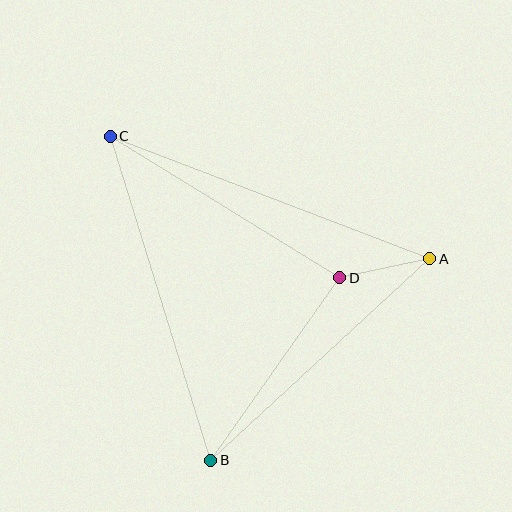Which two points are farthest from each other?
Points A and C are farthest from each other.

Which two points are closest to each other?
Points A and D are closest to each other.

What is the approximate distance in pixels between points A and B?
The distance between A and B is approximately 297 pixels.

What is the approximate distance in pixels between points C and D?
The distance between C and D is approximately 270 pixels.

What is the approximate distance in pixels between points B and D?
The distance between B and D is approximately 223 pixels.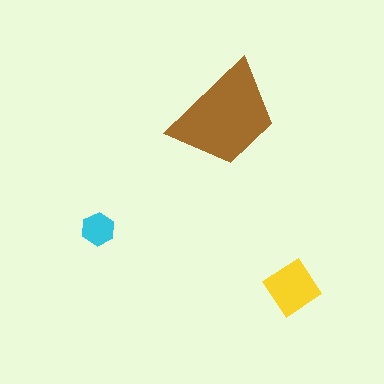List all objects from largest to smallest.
The brown trapezoid, the yellow diamond, the cyan hexagon.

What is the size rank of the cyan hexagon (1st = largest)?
3rd.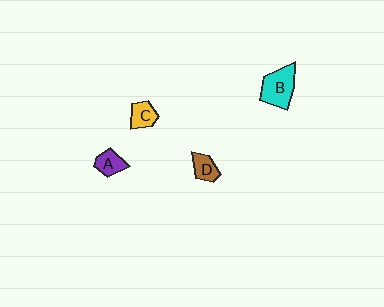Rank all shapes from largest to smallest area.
From largest to smallest: B (cyan), C (yellow), A (purple), D (brown).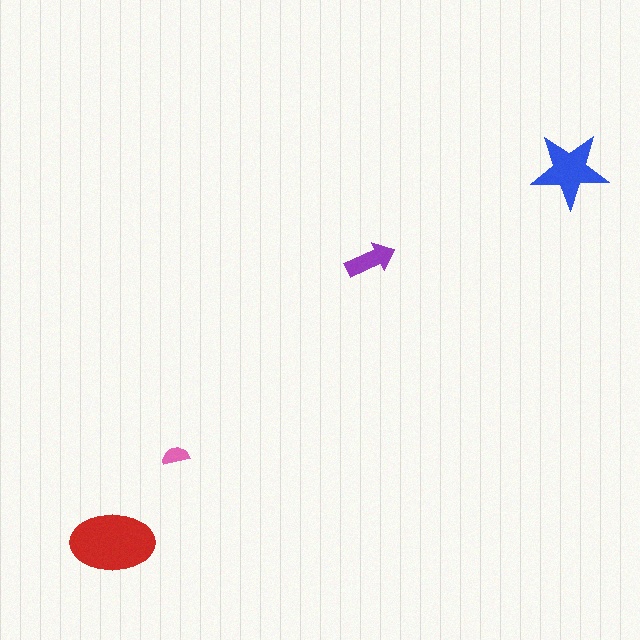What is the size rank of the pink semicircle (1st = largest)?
4th.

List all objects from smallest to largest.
The pink semicircle, the purple arrow, the blue star, the red ellipse.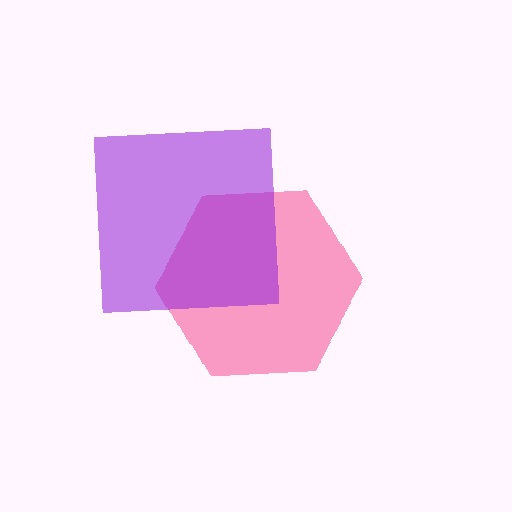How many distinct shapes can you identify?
There are 2 distinct shapes: a pink hexagon, a purple square.